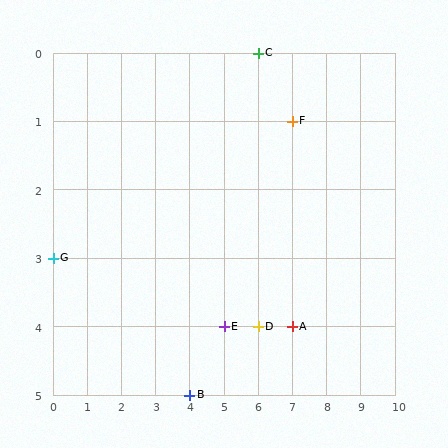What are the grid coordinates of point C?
Point C is at grid coordinates (6, 0).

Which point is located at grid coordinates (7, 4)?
Point A is at (7, 4).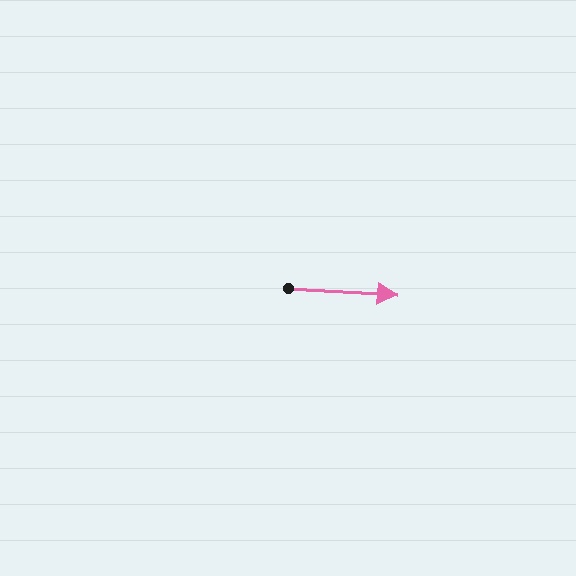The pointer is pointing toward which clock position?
Roughly 3 o'clock.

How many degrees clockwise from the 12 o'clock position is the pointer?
Approximately 93 degrees.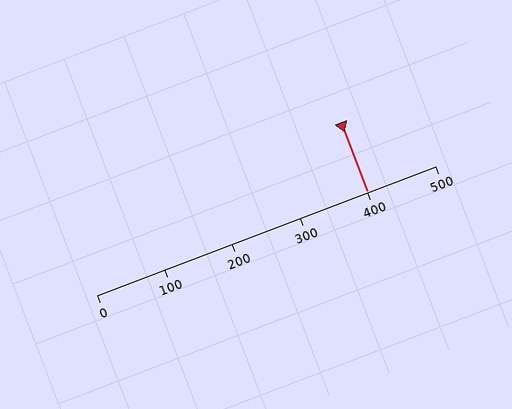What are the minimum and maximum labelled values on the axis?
The axis runs from 0 to 500.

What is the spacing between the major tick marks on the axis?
The major ticks are spaced 100 apart.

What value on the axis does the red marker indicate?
The marker indicates approximately 400.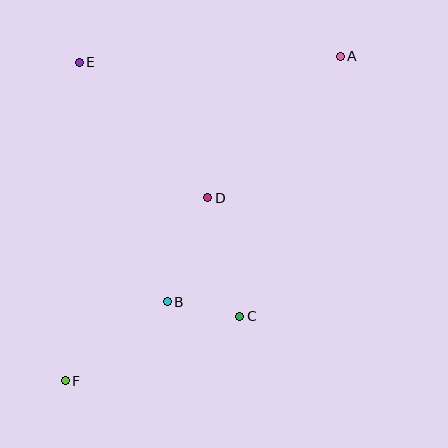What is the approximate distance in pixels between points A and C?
The distance between A and C is approximately 279 pixels.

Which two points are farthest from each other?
Points A and F are farthest from each other.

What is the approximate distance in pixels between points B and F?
The distance between B and F is approximately 129 pixels.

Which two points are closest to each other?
Points B and C are closest to each other.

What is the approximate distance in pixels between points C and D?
The distance between C and D is approximately 123 pixels.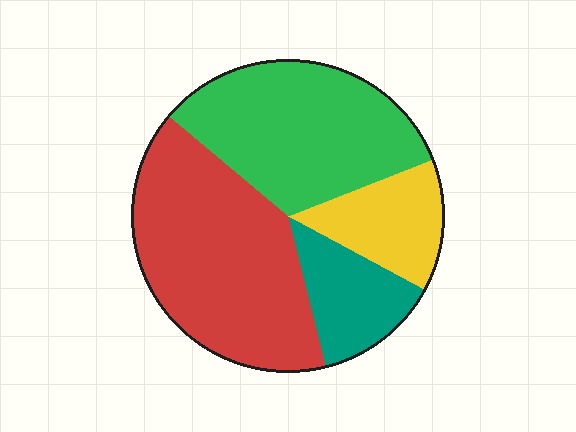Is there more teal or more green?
Green.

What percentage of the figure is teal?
Teal covers 13% of the figure.